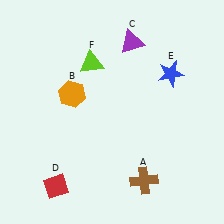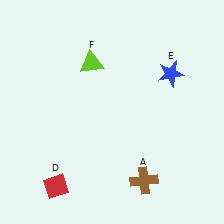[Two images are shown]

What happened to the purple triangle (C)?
The purple triangle (C) was removed in Image 2. It was in the top-right area of Image 1.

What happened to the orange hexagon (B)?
The orange hexagon (B) was removed in Image 2. It was in the top-left area of Image 1.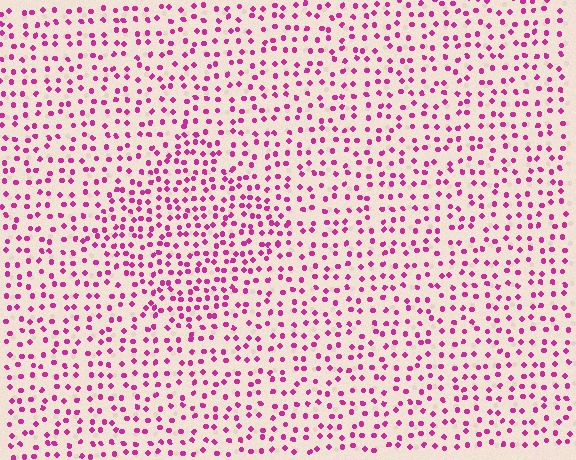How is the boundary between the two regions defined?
The boundary is defined by a change in element density (approximately 1.6x ratio). All elements are the same color, size, and shape.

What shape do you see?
I see a diamond.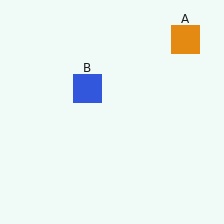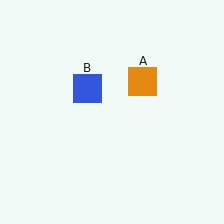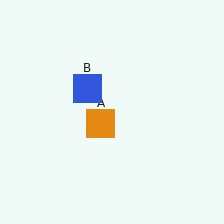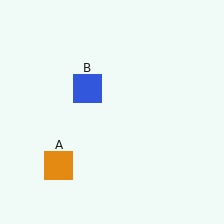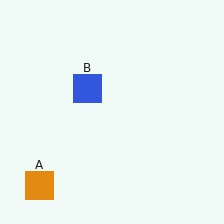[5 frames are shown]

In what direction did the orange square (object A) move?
The orange square (object A) moved down and to the left.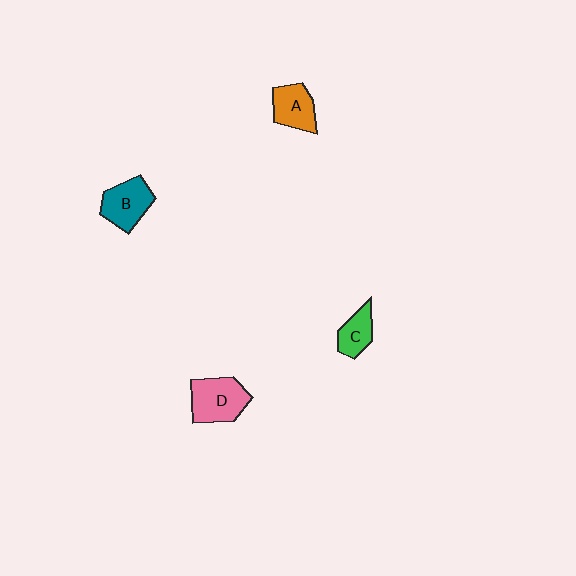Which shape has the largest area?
Shape D (pink).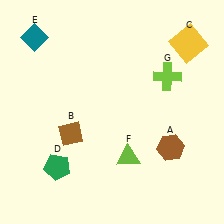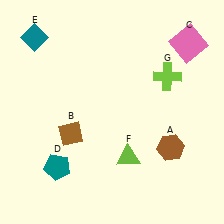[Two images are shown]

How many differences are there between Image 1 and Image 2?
There are 2 differences between the two images.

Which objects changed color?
C changed from yellow to pink. D changed from green to teal.